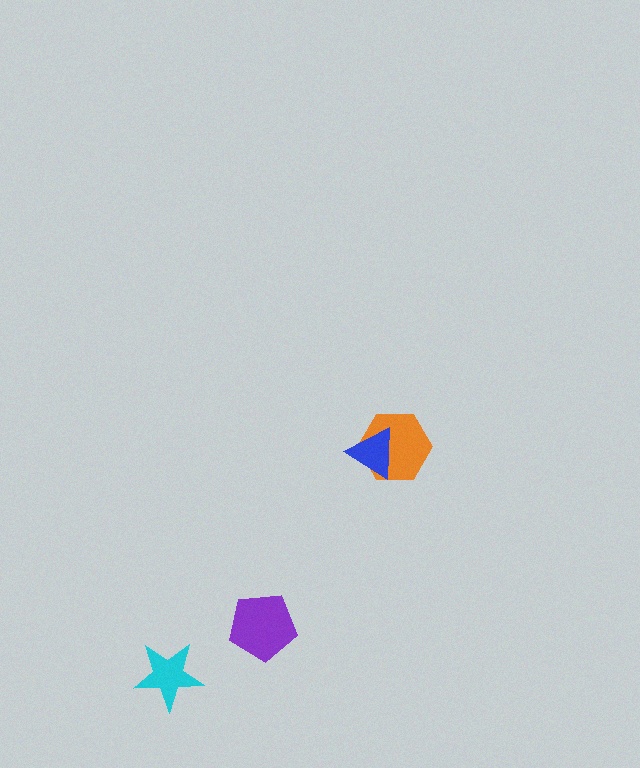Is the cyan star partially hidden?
No, no other shape covers it.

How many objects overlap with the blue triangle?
1 object overlaps with the blue triangle.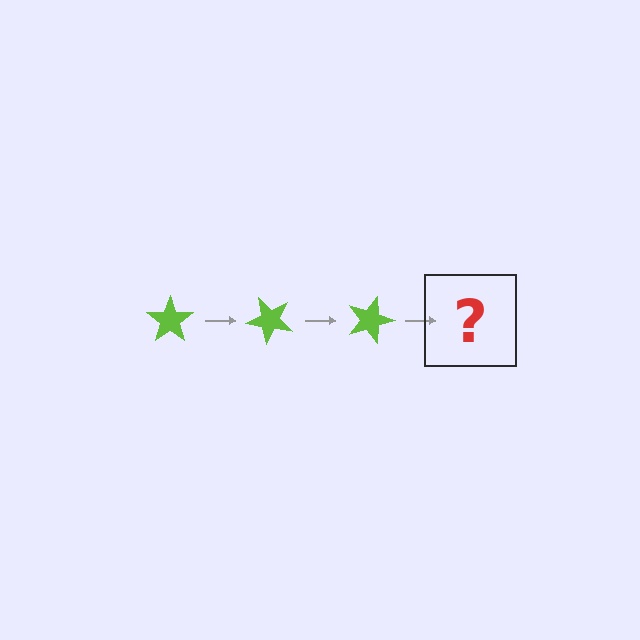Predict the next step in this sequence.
The next step is a lime star rotated 135 degrees.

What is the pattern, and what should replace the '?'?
The pattern is that the star rotates 45 degrees each step. The '?' should be a lime star rotated 135 degrees.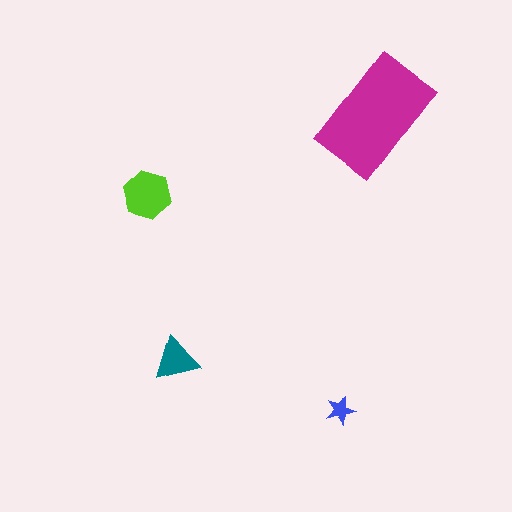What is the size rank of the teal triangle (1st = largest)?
3rd.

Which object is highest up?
The magenta rectangle is topmost.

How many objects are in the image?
There are 4 objects in the image.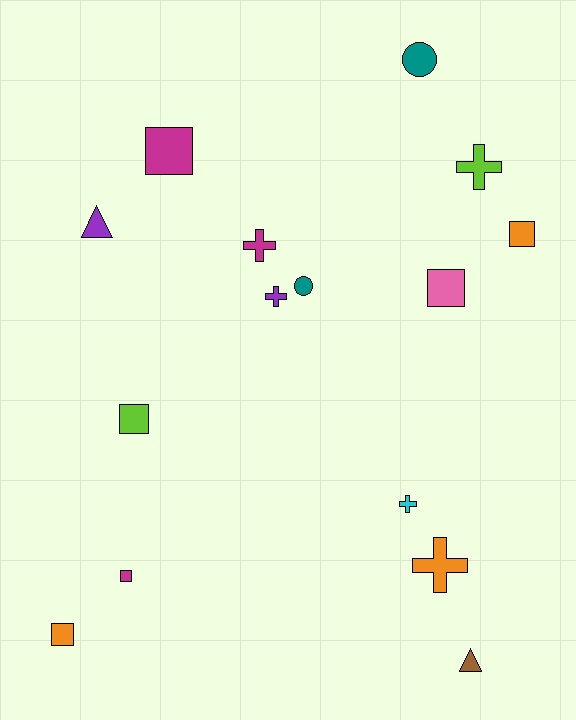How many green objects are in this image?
There are no green objects.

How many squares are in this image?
There are 6 squares.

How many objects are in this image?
There are 15 objects.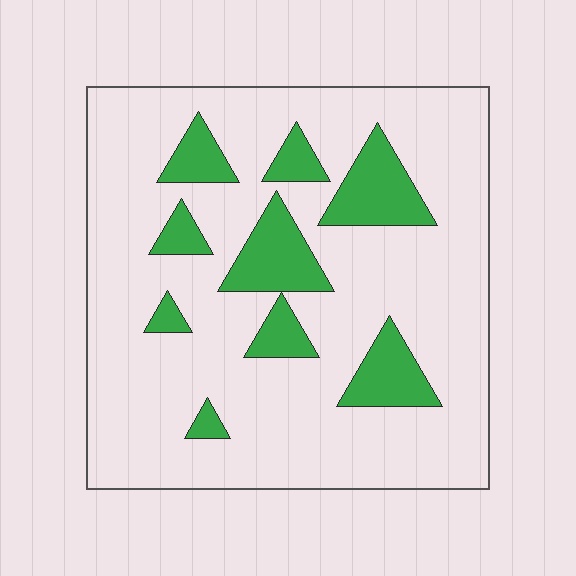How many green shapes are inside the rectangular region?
9.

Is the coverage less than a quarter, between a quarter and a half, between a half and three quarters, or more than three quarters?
Less than a quarter.